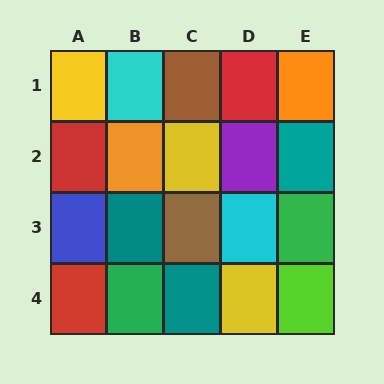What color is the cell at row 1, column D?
Red.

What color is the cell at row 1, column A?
Yellow.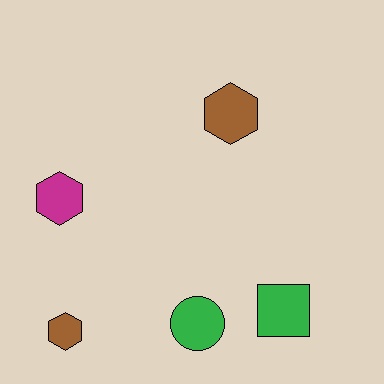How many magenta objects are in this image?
There is 1 magenta object.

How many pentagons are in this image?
There are no pentagons.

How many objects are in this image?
There are 5 objects.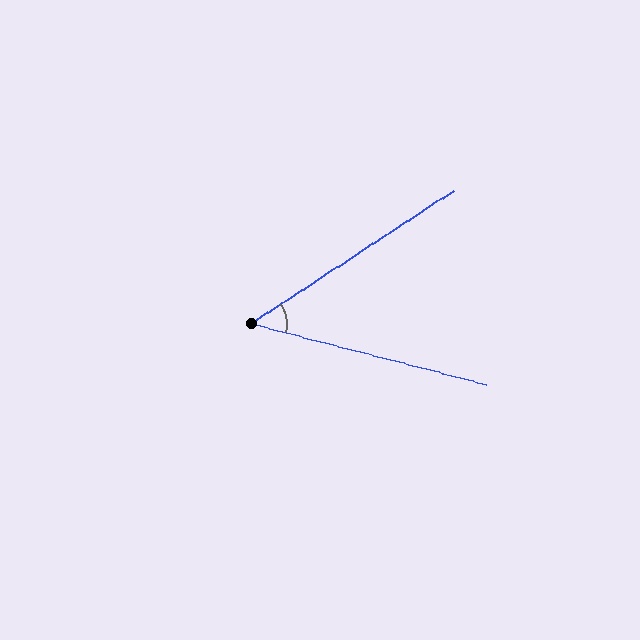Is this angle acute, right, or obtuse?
It is acute.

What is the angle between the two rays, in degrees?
Approximately 48 degrees.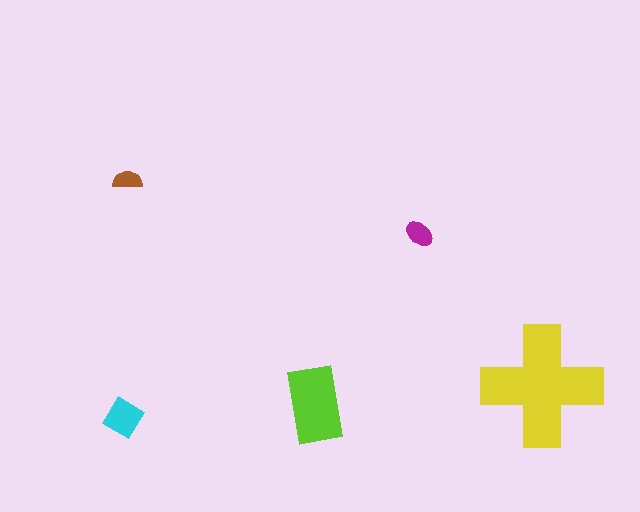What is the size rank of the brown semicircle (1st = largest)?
5th.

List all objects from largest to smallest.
The yellow cross, the lime rectangle, the cyan diamond, the magenta ellipse, the brown semicircle.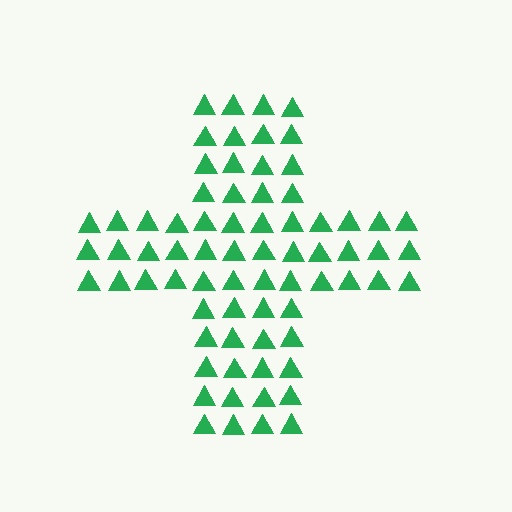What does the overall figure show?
The overall figure shows a cross.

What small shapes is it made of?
It is made of small triangles.